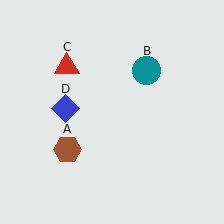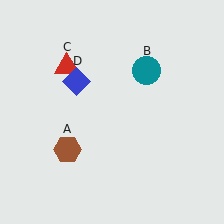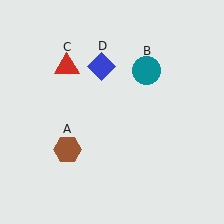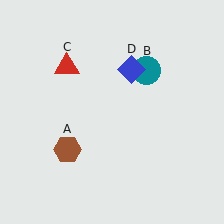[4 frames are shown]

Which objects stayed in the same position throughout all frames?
Brown hexagon (object A) and teal circle (object B) and red triangle (object C) remained stationary.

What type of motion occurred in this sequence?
The blue diamond (object D) rotated clockwise around the center of the scene.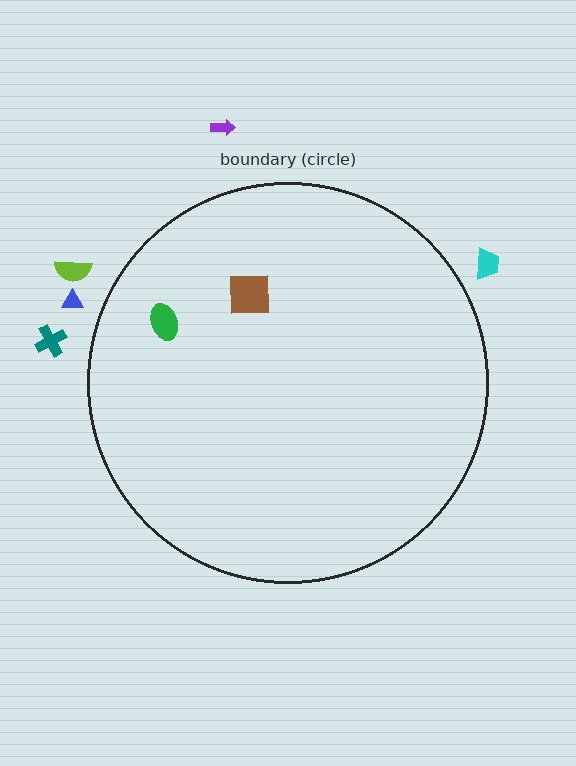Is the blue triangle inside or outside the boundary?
Outside.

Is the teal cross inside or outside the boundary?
Outside.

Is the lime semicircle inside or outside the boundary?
Outside.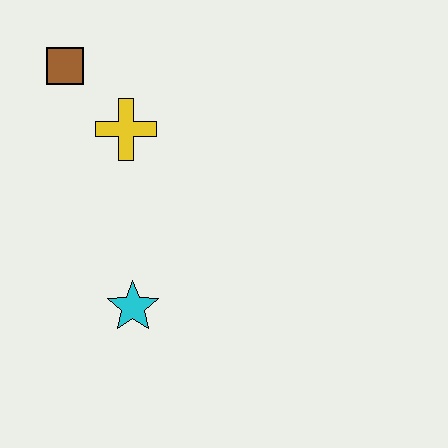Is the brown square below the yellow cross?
No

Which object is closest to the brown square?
The yellow cross is closest to the brown square.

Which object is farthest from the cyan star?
The brown square is farthest from the cyan star.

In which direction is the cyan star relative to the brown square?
The cyan star is below the brown square.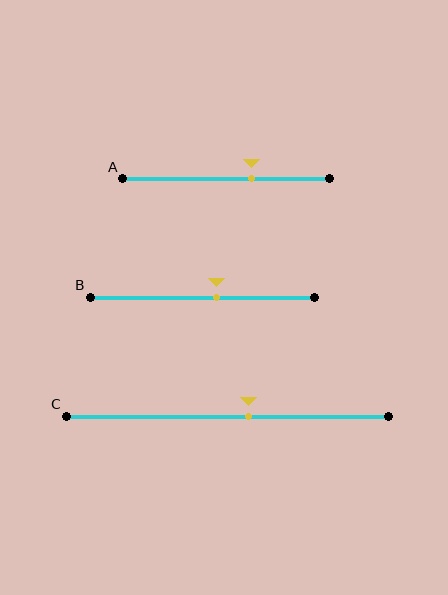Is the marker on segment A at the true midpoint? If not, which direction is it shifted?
No, the marker on segment A is shifted to the right by about 12% of the segment length.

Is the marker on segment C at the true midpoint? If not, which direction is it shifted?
No, the marker on segment C is shifted to the right by about 7% of the segment length.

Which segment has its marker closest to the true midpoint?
Segment B has its marker closest to the true midpoint.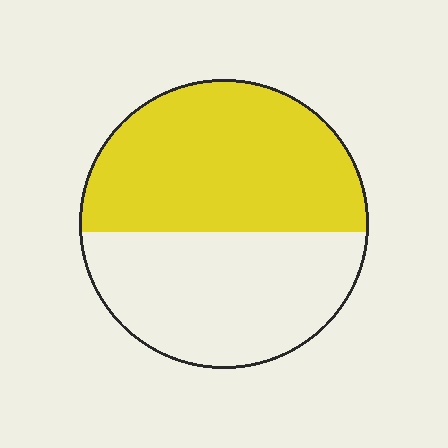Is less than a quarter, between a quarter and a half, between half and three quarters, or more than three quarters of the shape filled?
Between half and three quarters.